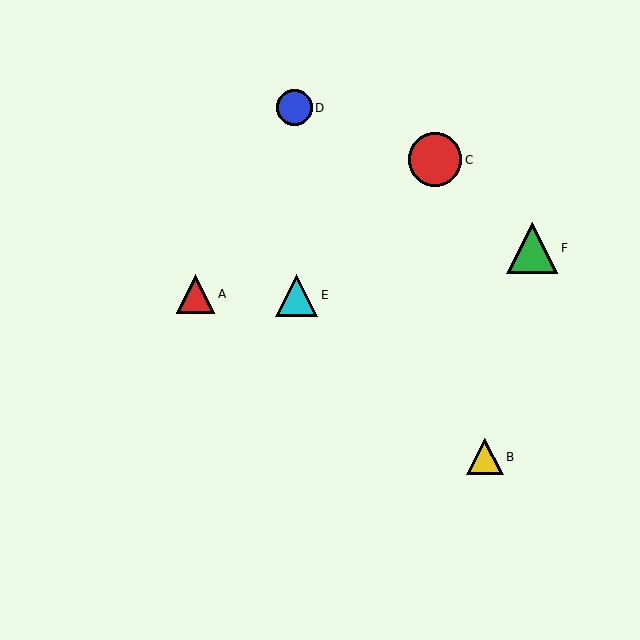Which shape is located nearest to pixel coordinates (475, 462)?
The yellow triangle (labeled B) at (485, 457) is nearest to that location.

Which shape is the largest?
The red circle (labeled C) is the largest.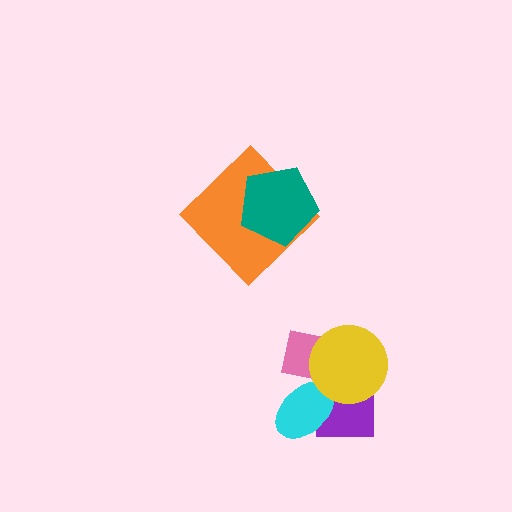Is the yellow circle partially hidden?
No, no other shape covers it.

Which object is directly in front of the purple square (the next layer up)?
The cyan ellipse is directly in front of the purple square.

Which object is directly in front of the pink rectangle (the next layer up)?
The purple square is directly in front of the pink rectangle.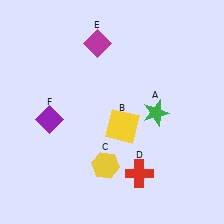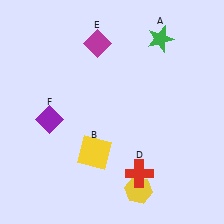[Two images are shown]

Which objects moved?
The objects that moved are: the green star (A), the yellow square (B), the yellow hexagon (C).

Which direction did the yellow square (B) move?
The yellow square (B) moved left.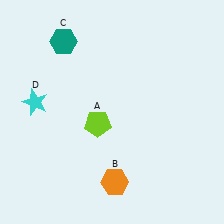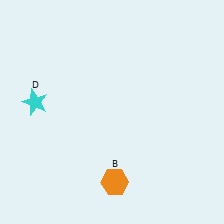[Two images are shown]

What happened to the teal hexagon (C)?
The teal hexagon (C) was removed in Image 2. It was in the top-left area of Image 1.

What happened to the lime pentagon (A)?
The lime pentagon (A) was removed in Image 2. It was in the bottom-left area of Image 1.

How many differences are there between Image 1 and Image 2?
There are 2 differences between the two images.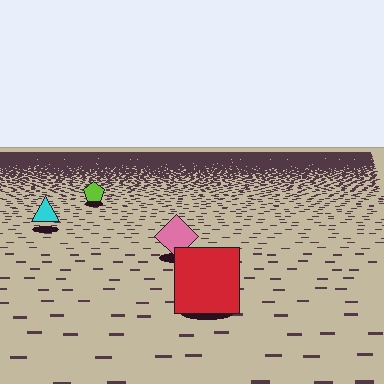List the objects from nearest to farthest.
From nearest to farthest: the red square, the pink diamond, the cyan triangle, the lime pentagon.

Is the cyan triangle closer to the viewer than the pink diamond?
No. The pink diamond is closer — you can tell from the texture gradient: the ground texture is coarser near it.